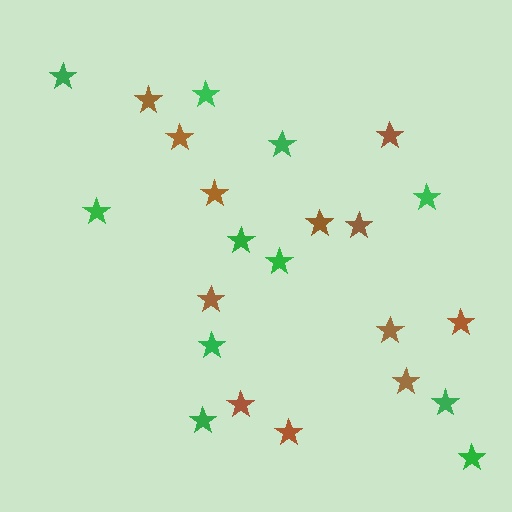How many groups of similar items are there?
There are 2 groups: one group of green stars (11) and one group of brown stars (12).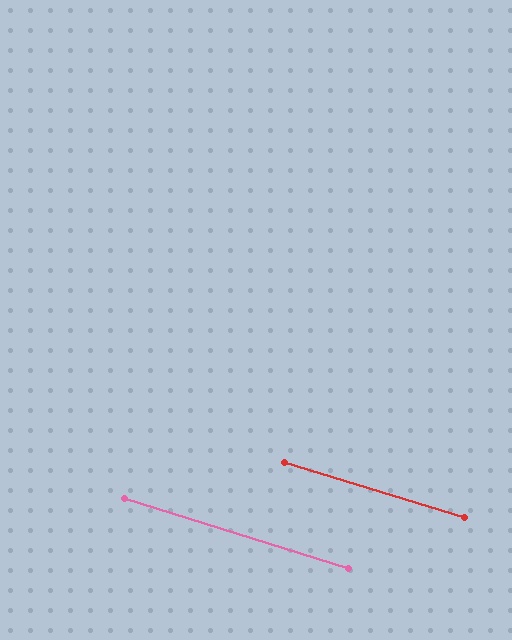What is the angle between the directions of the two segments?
Approximately 0 degrees.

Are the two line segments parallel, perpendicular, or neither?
Parallel — their directions differ by only 0.4°.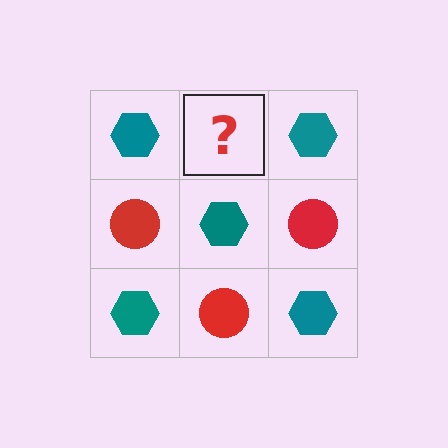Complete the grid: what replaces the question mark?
The question mark should be replaced with a red circle.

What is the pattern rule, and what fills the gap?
The rule is that it alternates teal hexagon and red circle in a checkerboard pattern. The gap should be filled with a red circle.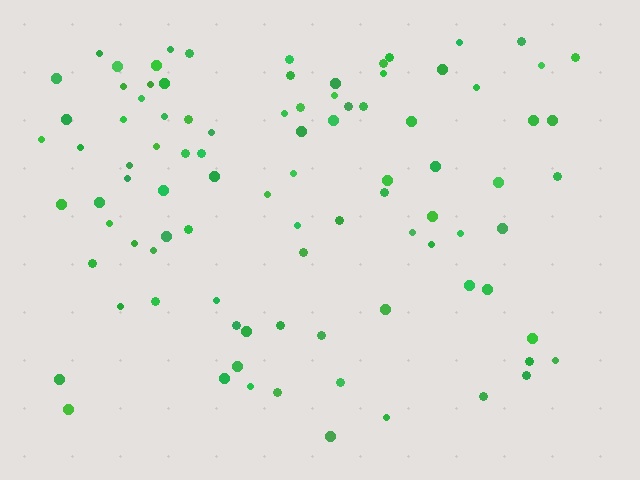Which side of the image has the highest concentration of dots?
The top.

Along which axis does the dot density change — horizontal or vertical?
Vertical.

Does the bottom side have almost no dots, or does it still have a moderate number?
Still a moderate number, just noticeably fewer than the top.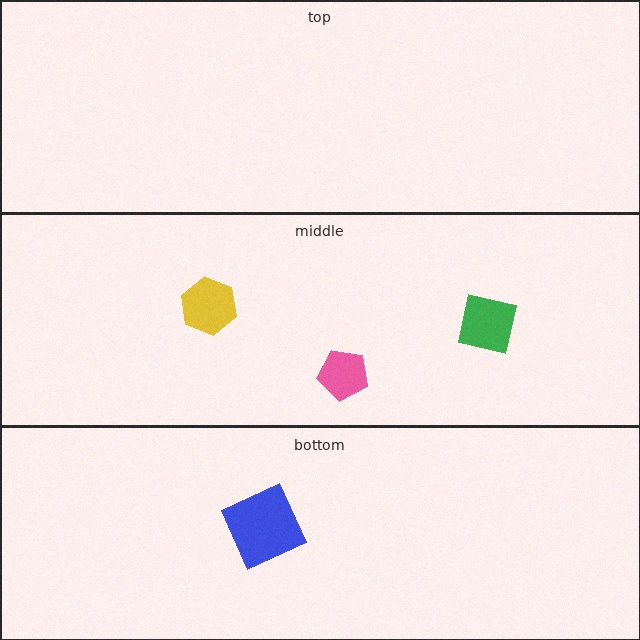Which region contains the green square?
The middle region.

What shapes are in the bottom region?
The blue square.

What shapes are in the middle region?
The pink pentagon, the yellow hexagon, the green square.